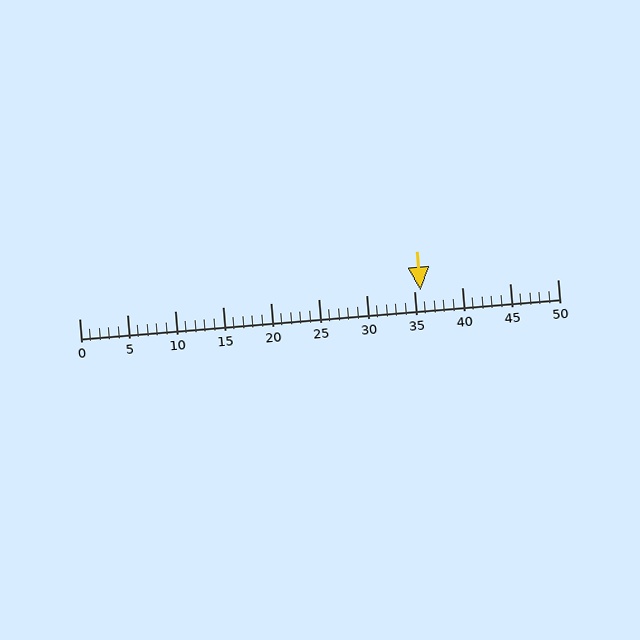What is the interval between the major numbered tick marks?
The major tick marks are spaced 5 units apart.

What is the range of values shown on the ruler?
The ruler shows values from 0 to 50.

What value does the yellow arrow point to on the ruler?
The yellow arrow points to approximately 36.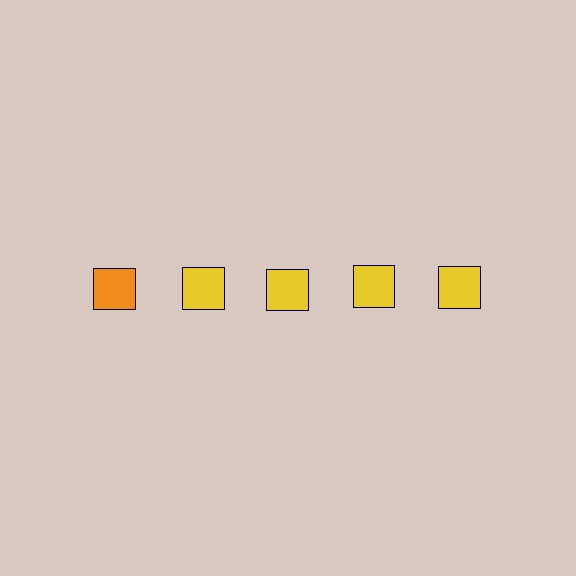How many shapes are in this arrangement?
There are 5 shapes arranged in a grid pattern.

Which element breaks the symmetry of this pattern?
The orange square in the top row, leftmost column breaks the symmetry. All other shapes are yellow squares.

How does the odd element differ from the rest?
It has a different color: orange instead of yellow.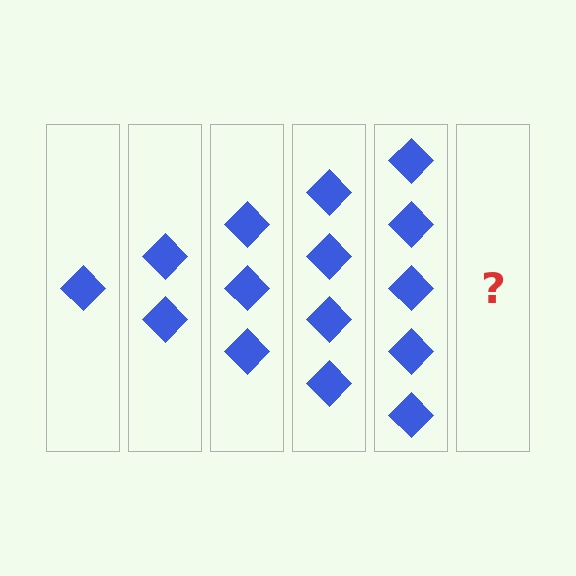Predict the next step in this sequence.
The next step is 6 diamonds.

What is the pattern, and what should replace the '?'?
The pattern is that each step adds one more diamond. The '?' should be 6 diamonds.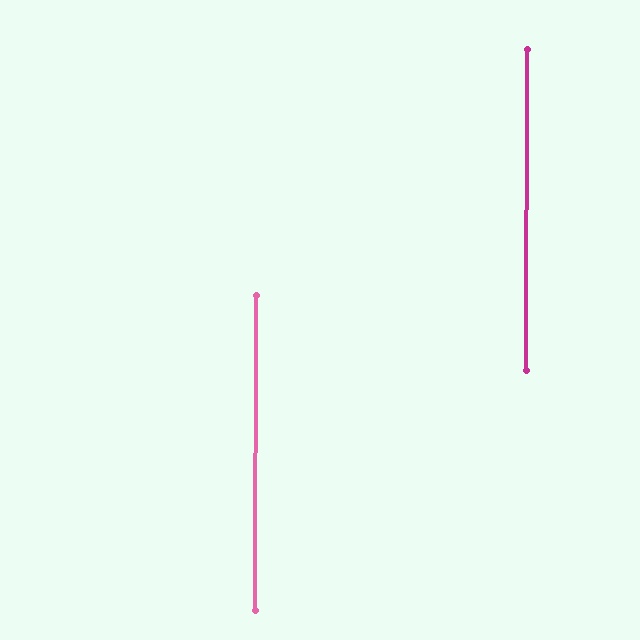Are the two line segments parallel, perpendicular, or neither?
Parallel — their directions differ by only 0.1°.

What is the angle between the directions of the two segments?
Approximately 0 degrees.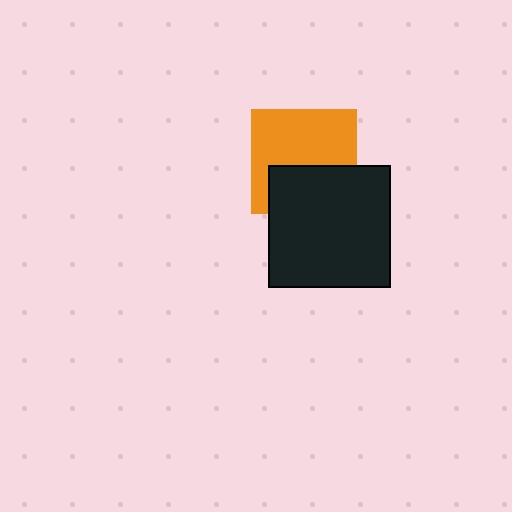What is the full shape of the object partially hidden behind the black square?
The partially hidden object is an orange square.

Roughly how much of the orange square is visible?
About half of it is visible (roughly 61%).